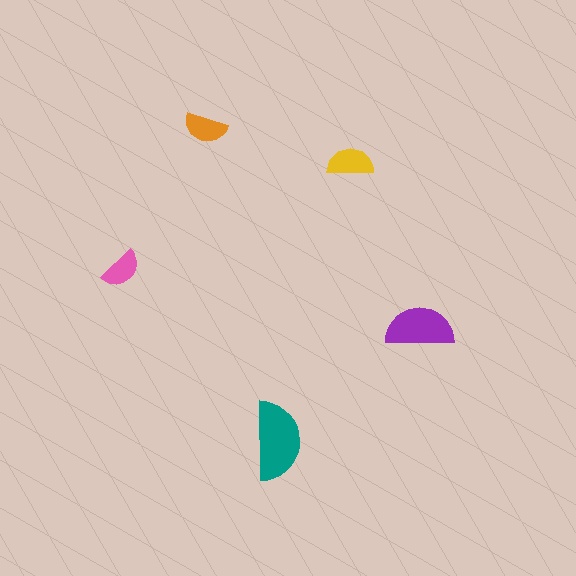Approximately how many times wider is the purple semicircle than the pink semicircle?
About 1.5 times wider.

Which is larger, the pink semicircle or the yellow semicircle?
The yellow one.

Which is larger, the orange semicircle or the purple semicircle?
The purple one.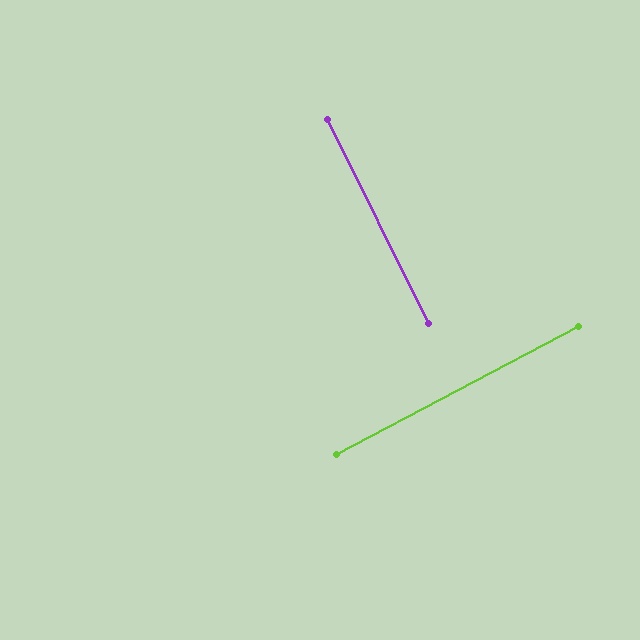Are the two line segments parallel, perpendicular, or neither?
Perpendicular — they meet at approximately 89°.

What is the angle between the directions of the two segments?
Approximately 89 degrees.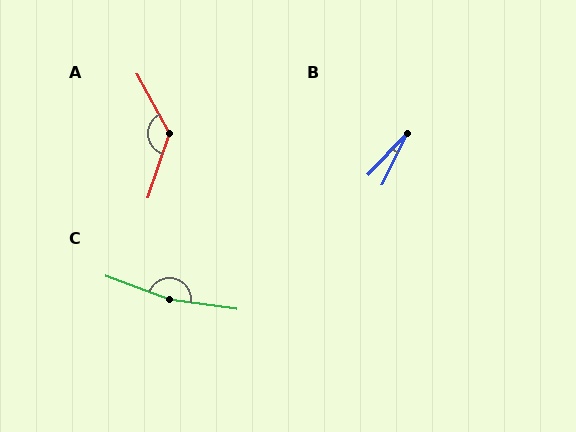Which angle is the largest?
C, at approximately 168 degrees.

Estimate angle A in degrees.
Approximately 133 degrees.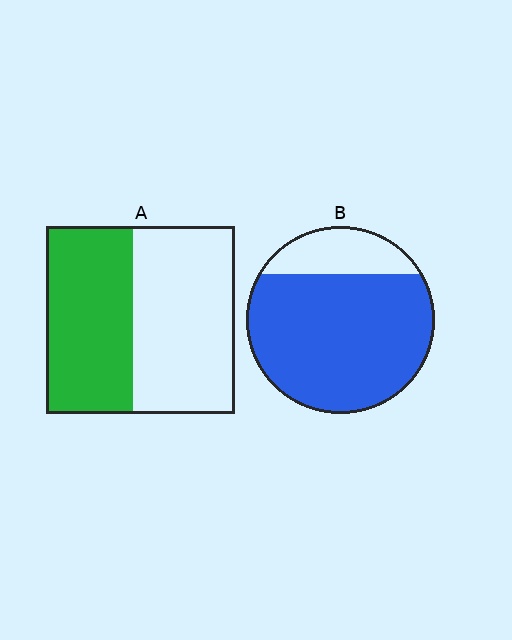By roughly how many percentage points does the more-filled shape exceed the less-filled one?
By roughly 35 percentage points (B over A).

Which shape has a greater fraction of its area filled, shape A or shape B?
Shape B.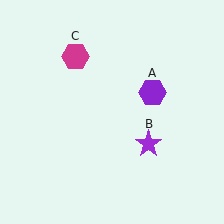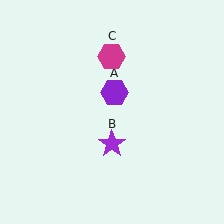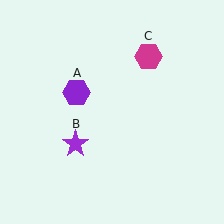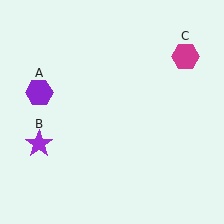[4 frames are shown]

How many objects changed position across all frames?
3 objects changed position: purple hexagon (object A), purple star (object B), magenta hexagon (object C).